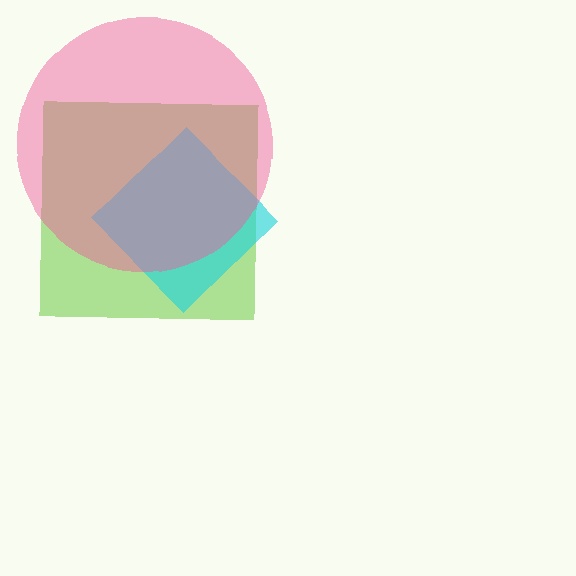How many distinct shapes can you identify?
There are 3 distinct shapes: a lime square, a cyan diamond, a pink circle.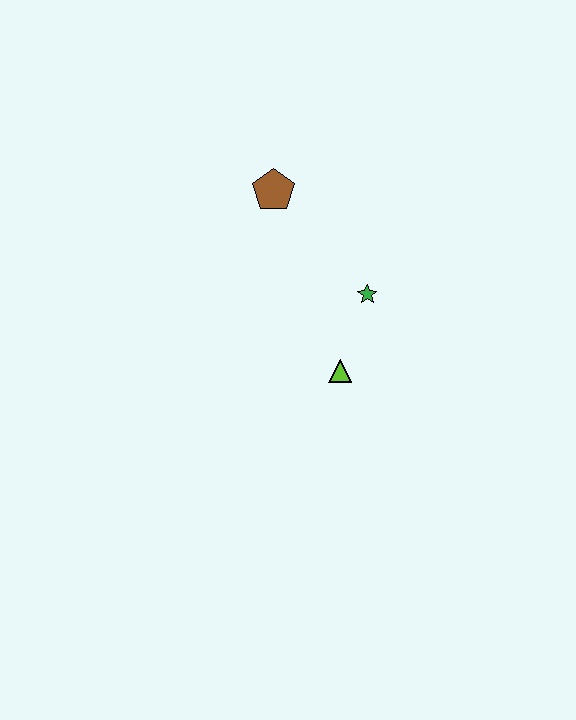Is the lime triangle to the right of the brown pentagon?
Yes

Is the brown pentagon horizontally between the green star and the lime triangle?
No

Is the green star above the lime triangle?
Yes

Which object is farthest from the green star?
The brown pentagon is farthest from the green star.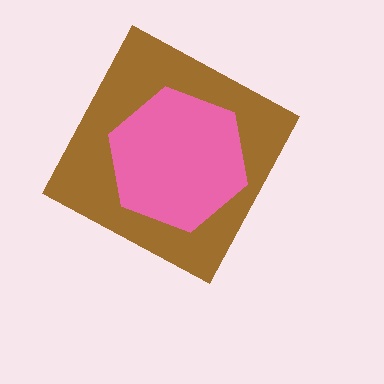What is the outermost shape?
The brown diamond.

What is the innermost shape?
The pink hexagon.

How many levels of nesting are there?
2.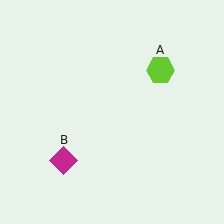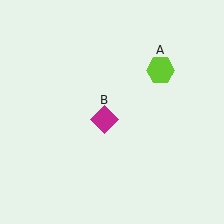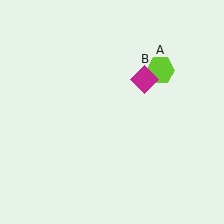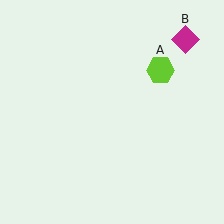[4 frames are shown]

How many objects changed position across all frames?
1 object changed position: magenta diamond (object B).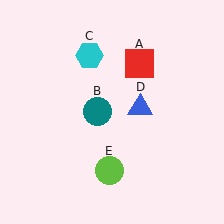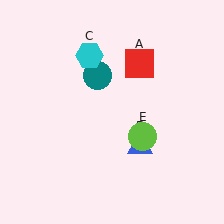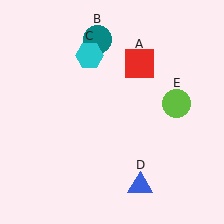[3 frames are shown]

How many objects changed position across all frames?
3 objects changed position: teal circle (object B), blue triangle (object D), lime circle (object E).